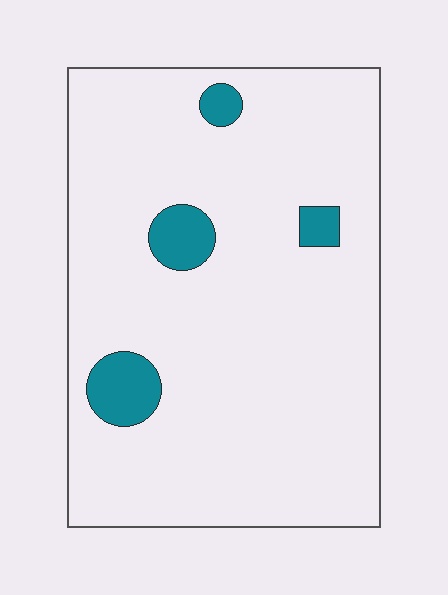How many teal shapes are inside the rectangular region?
4.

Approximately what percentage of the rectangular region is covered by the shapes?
Approximately 10%.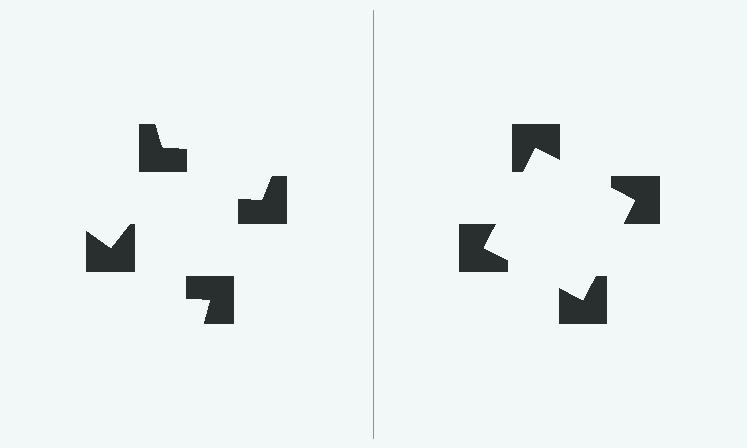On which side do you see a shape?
An illusory square appears on the right side. On the left side the wedge cuts are rotated, so no coherent shape forms.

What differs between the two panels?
The notched squares are positioned identically on both sides; only the wedge orientations differ. On the right they align to a square; on the left they are misaligned.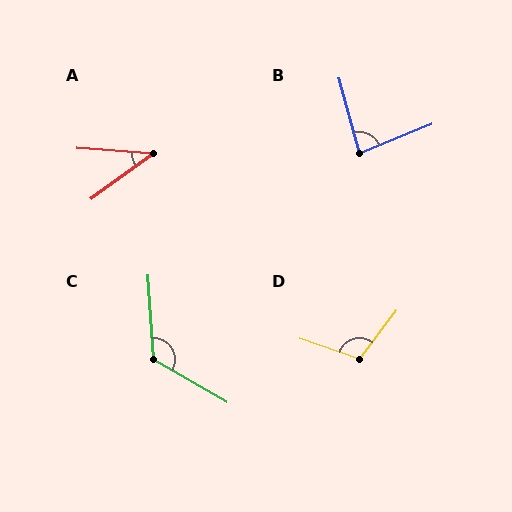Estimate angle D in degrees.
Approximately 108 degrees.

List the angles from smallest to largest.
A (40°), B (83°), D (108°), C (124°).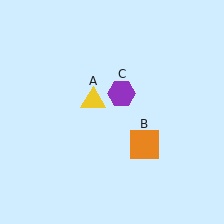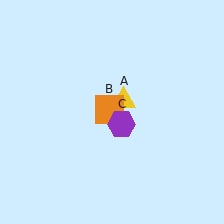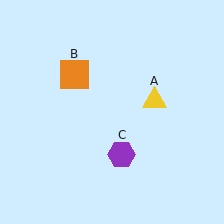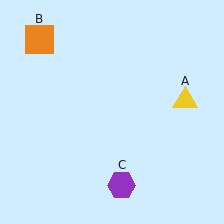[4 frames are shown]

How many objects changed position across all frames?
3 objects changed position: yellow triangle (object A), orange square (object B), purple hexagon (object C).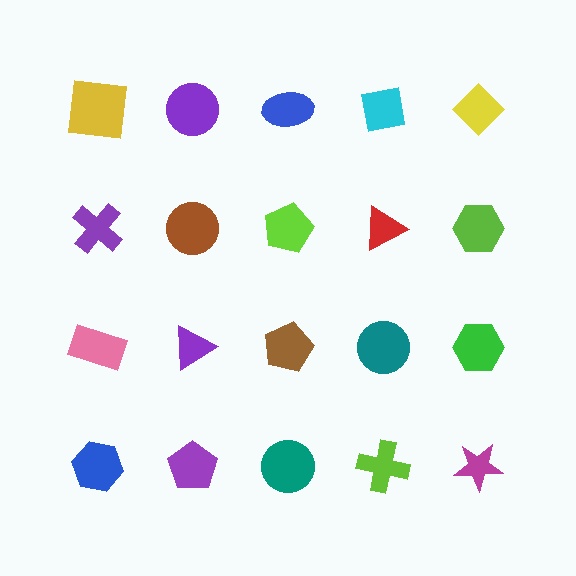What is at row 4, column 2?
A purple pentagon.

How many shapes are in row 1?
5 shapes.